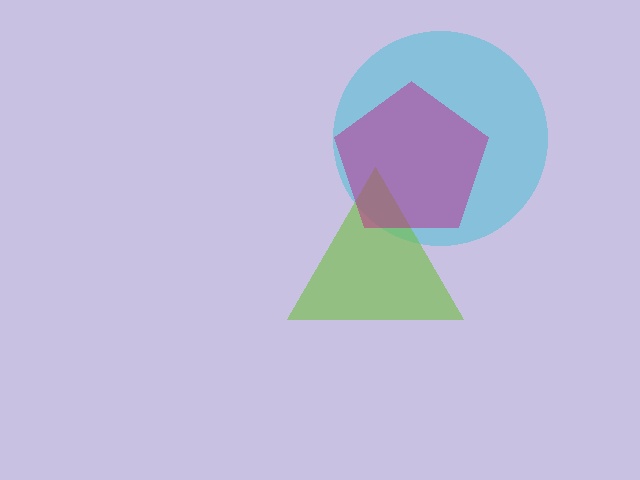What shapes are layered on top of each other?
The layered shapes are: a cyan circle, a lime triangle, a magenta pentagon.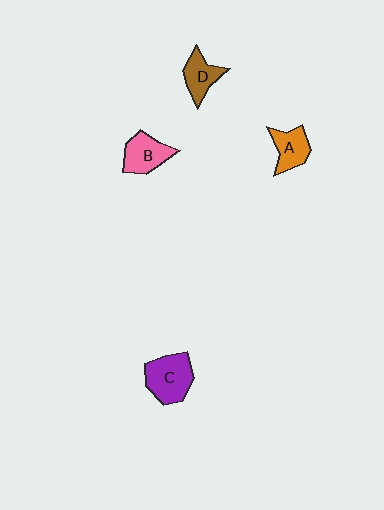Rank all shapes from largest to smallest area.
From largest to smallest: C (purple), B (pink), A (orange), D (brown).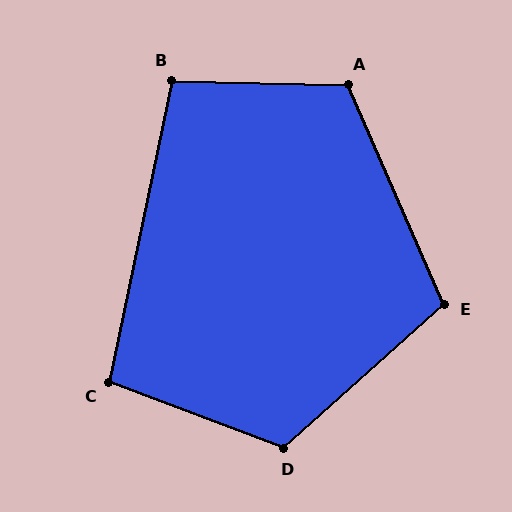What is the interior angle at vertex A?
Approximately 115 degrees (obtuse).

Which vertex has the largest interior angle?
D, at approximately 118 degrees.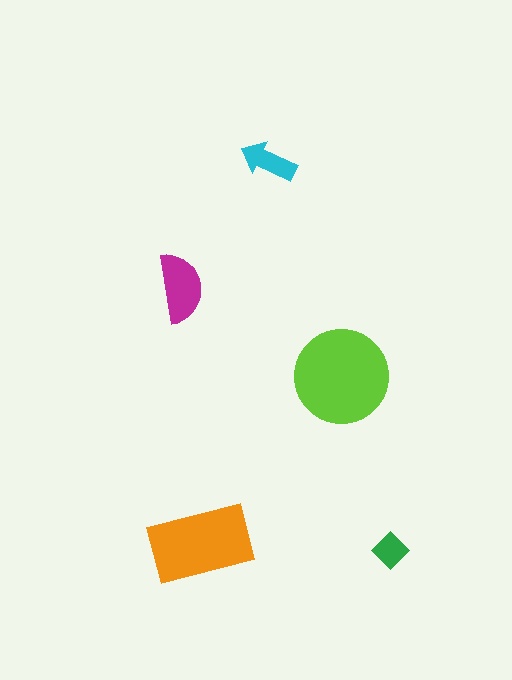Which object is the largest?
The lime circle.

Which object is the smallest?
The green diamond.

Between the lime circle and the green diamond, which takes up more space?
The lime circle.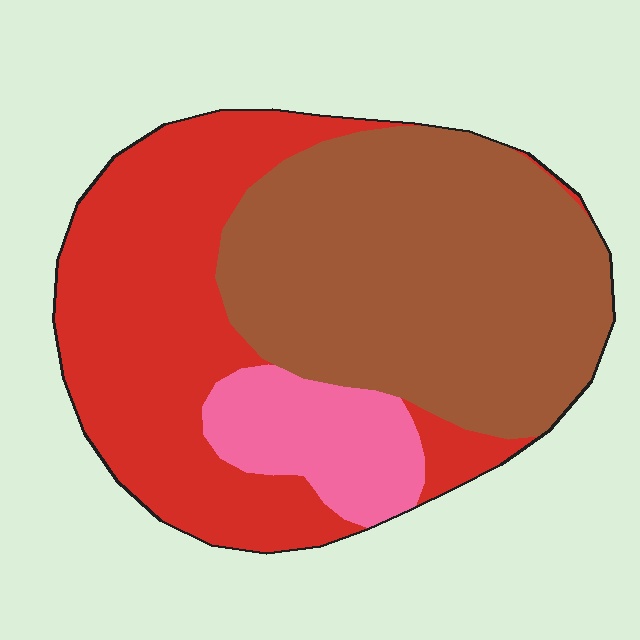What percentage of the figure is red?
Red takes up about two fifths (2/5) of the figure.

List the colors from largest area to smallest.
From largest to smallest: brown, red, pink.